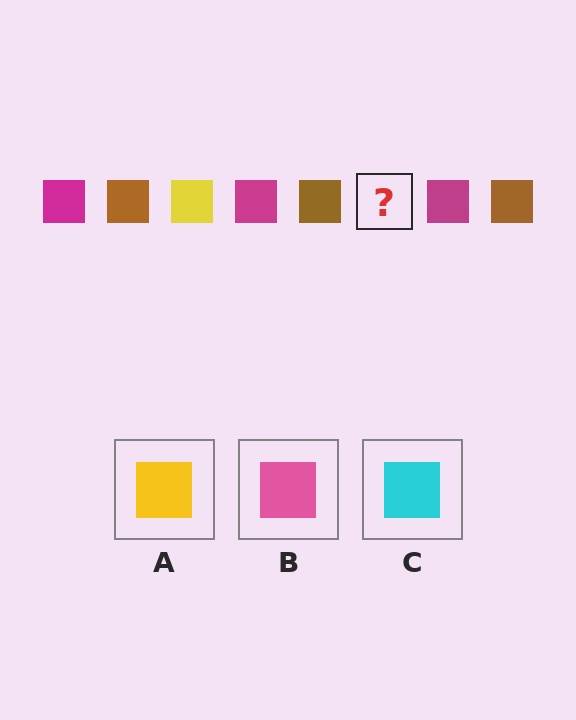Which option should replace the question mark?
Option A.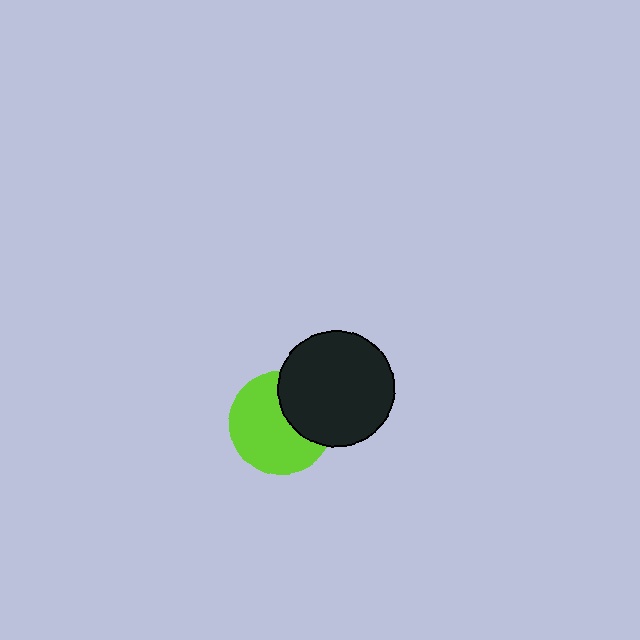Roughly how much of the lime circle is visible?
Most of it is visible (roughly 66%).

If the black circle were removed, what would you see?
You would see the complete lime circle.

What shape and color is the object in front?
The object in front is a black circle.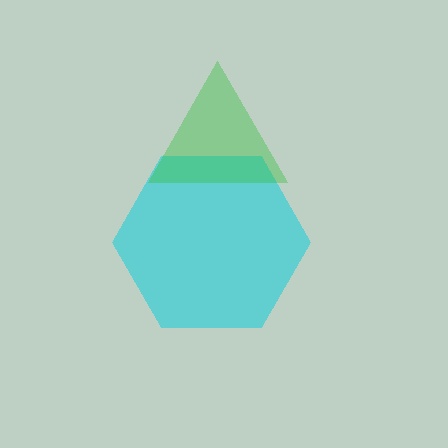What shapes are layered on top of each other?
The layered shapes are: a cyan hexagon, a green triangle.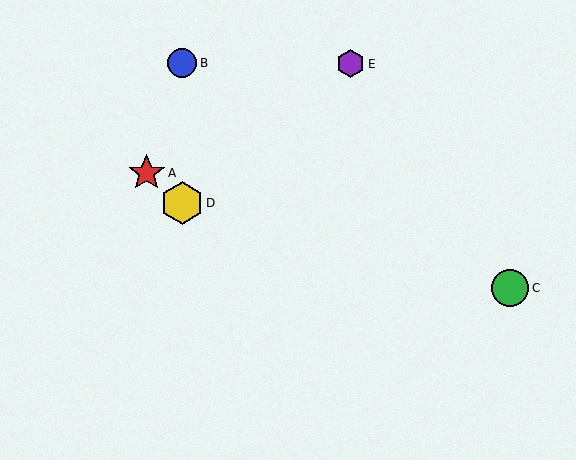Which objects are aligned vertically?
Objects B, D are aligned vertically.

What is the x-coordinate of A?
Object A is at x≈147.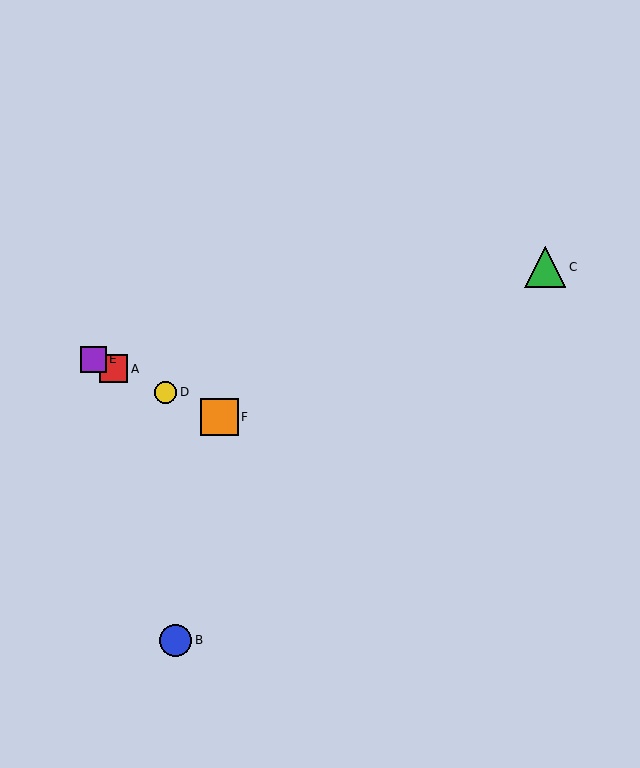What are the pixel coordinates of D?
Object D is at (165, 392).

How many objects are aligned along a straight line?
4 objects (A, D, E, F) are aligned along a straight line.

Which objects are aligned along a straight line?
Objects A, D, E, F are aligned along a straight line.